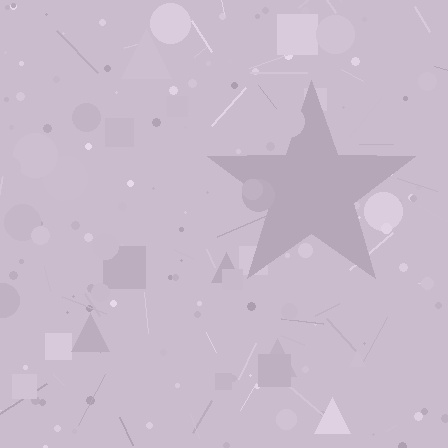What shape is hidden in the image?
A star is hidden in the image.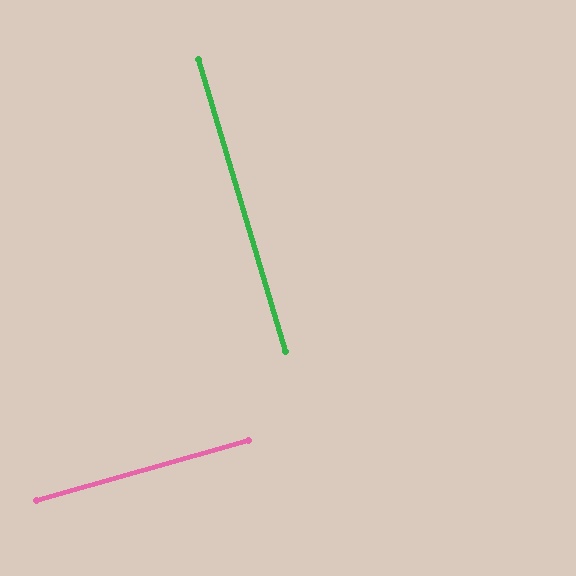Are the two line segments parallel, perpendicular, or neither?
Perpendicular — they meet at approximately 89°.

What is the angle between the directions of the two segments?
Approximately 89 degrees.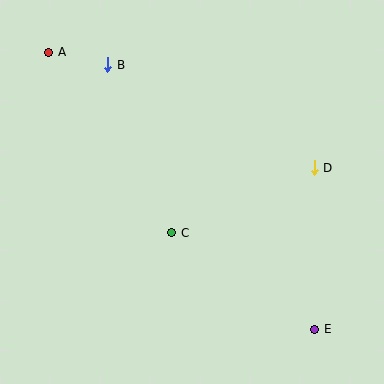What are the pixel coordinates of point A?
Point A is at (49, 52).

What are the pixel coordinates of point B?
Point B is at (108, 65).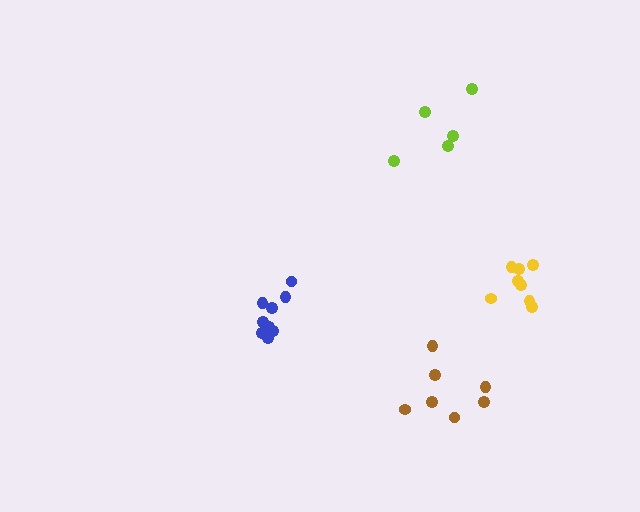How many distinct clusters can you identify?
There are 4 distinct clusters.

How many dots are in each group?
Group 1: 9 dots, Group 2: 8 dots, Group 3: 5 dots, Group 4: 7 dots (29 total).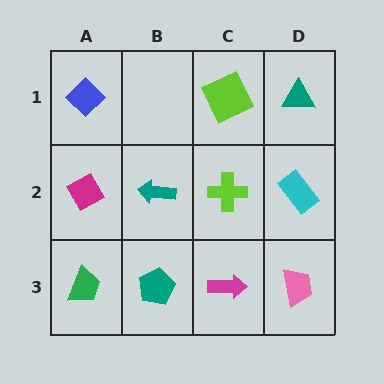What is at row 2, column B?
A teal arrow.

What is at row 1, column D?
A teal triangle.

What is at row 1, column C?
A lime square.